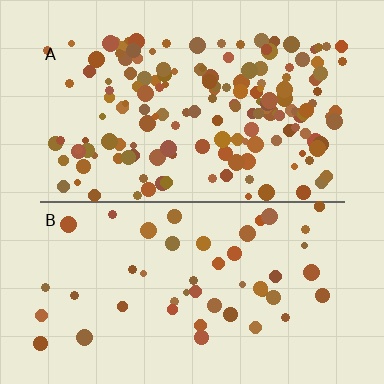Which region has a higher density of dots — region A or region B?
A (the top).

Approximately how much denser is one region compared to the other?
Approximately 3.5× — region A over region B.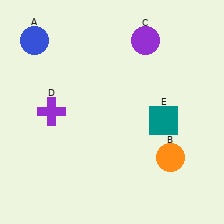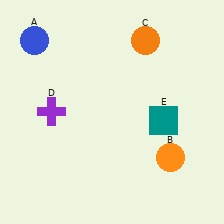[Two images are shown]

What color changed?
The circle (C) changed from purple in Image 1 to orange in Image 2.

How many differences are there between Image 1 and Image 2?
There is 1 difference between the two images.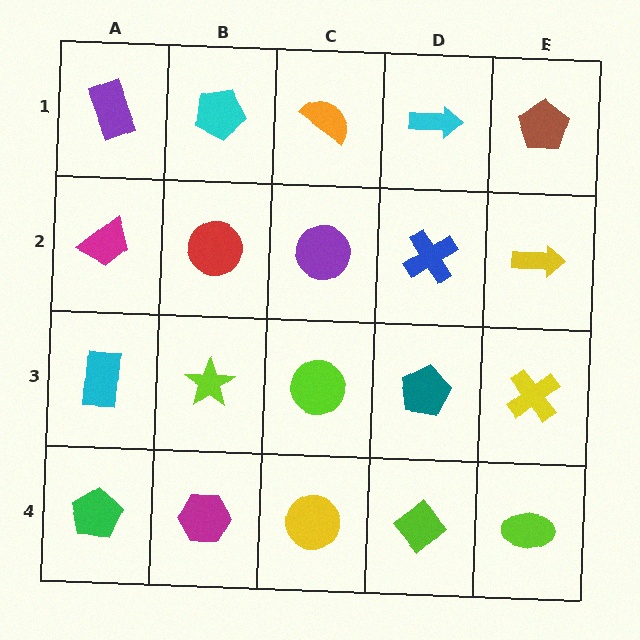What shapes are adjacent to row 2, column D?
A cyan arrow (row 1, column D), a teal pentagon (row 3, column D), a purple circle (row 2, column C), a yellow arrow (row 2, column E).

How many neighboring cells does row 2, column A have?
3.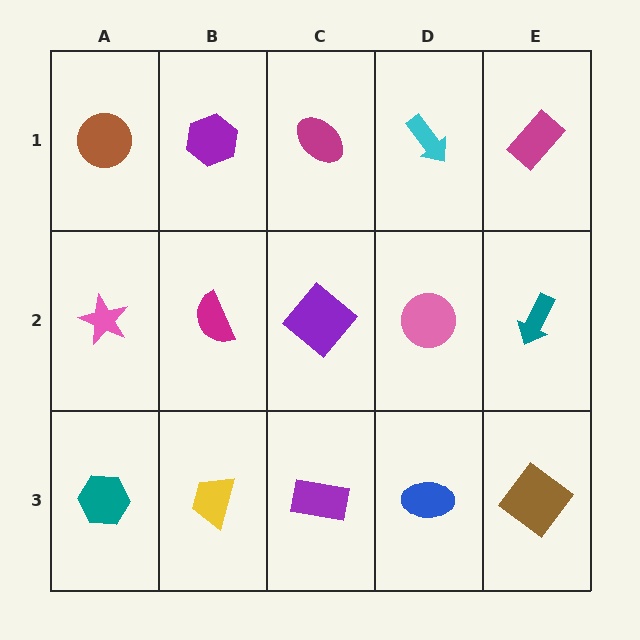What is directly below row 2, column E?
A brown diamond.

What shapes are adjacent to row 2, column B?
A purple hexagon (row 1, column B), a yellow trapezoid (row 3, column B), a pink star (row 2, column A), a purple diamond (row 2, column C).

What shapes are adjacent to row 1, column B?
A magenta semicircle (row 2, column B), a brown circle (row 1, column A), a magenta ellipse (row 1, column C).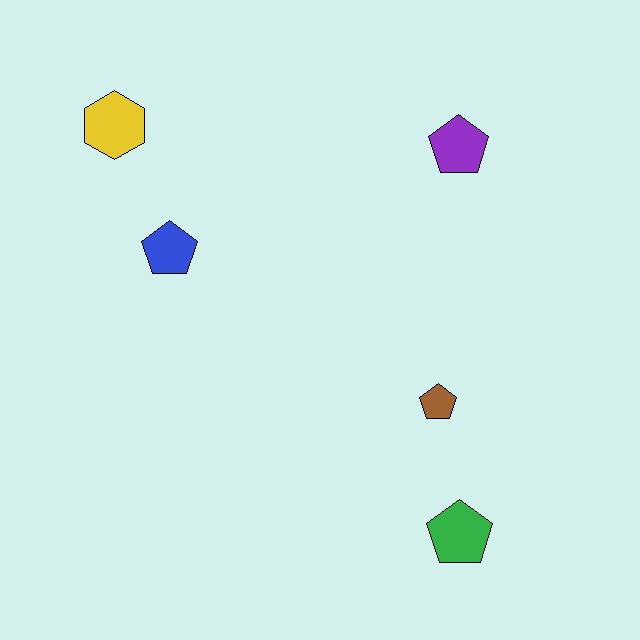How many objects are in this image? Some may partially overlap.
There are 5 objects.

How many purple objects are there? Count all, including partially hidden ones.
There is 1 purple object.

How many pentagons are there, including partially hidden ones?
There are 4 pentagons.